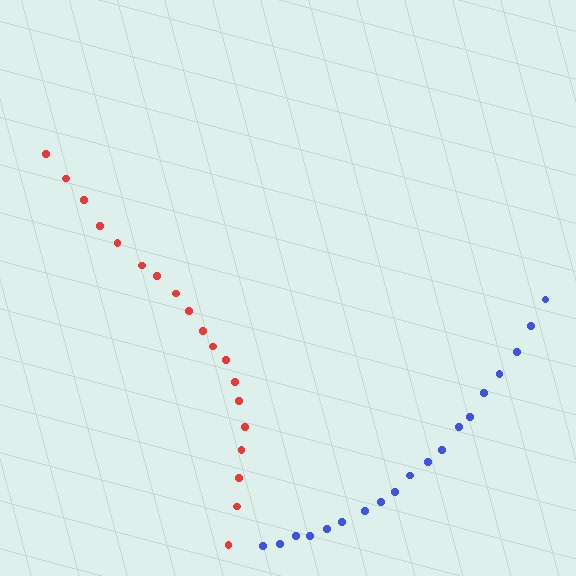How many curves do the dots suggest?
There are 2 distinct paths.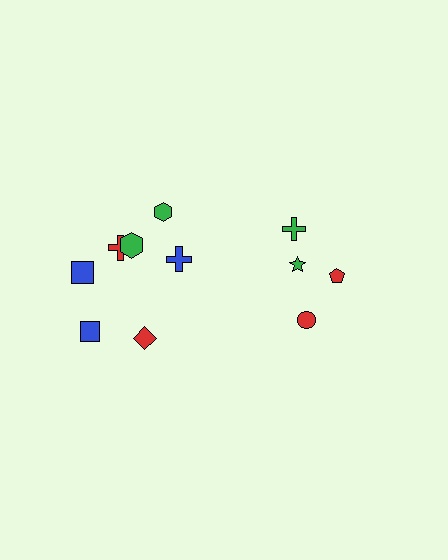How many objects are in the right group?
There are 4 objects.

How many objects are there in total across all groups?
There are 11 objects.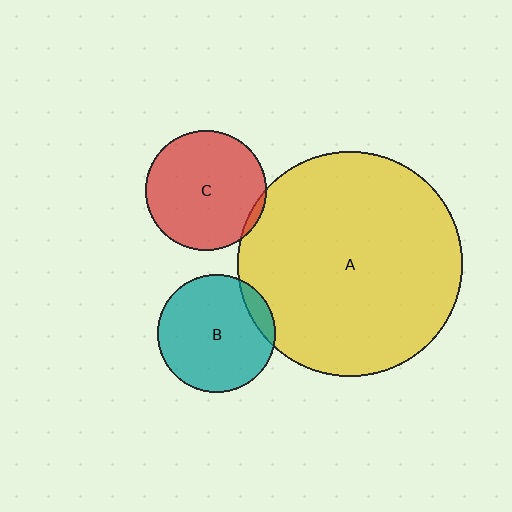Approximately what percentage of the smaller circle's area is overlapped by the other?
Approximately 5%.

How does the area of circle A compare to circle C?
Approximately 3.5 times.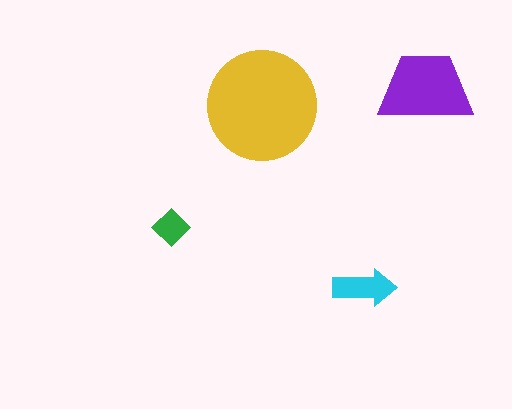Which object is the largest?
The yellow circle.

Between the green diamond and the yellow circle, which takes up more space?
The yellow circle.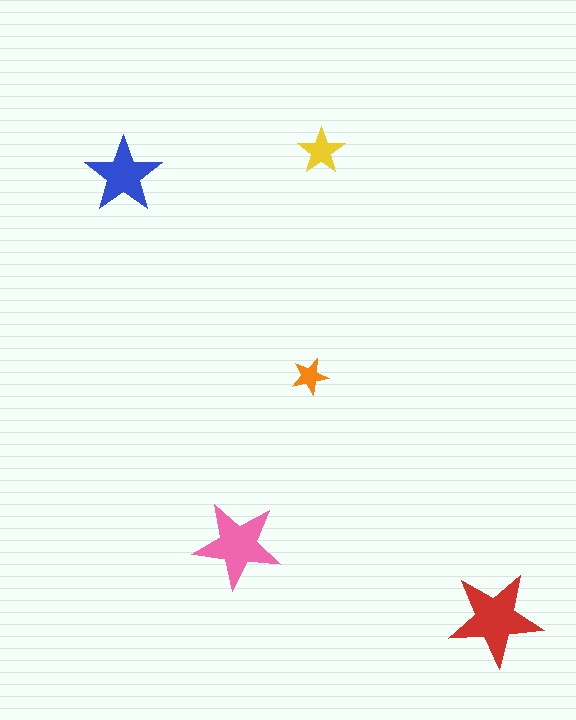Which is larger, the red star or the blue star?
The red one.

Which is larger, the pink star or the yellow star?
The pink one.